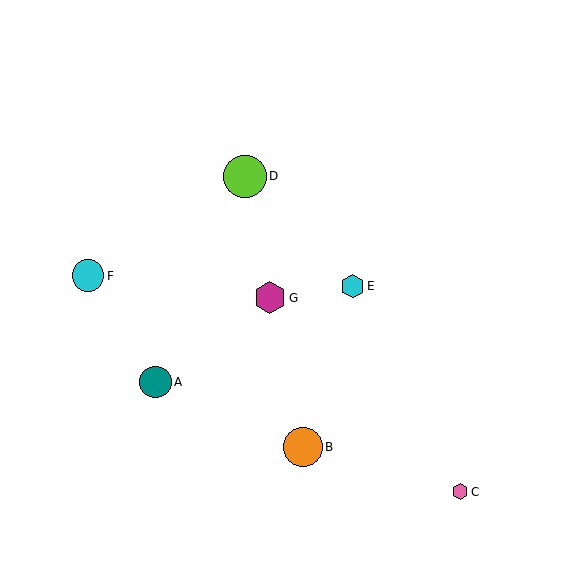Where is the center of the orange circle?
The center of the orange circle is at (303, 447).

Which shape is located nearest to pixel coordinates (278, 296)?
The magenta hexagon (labeled G) at (270, 298) is nearest to that location.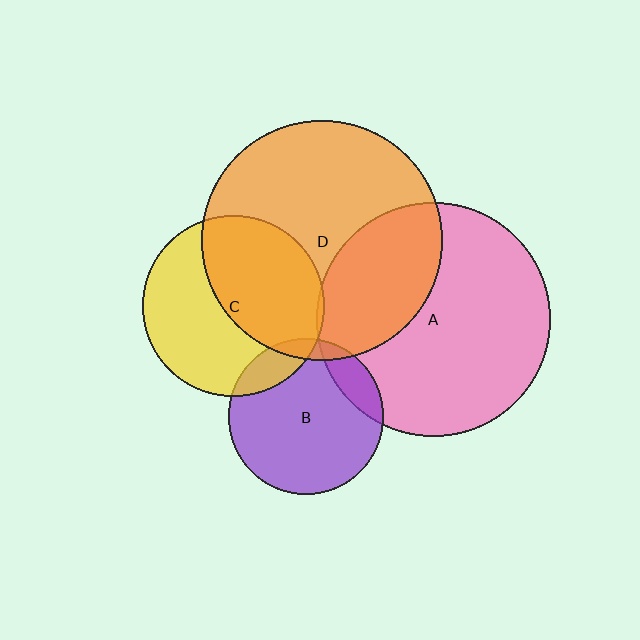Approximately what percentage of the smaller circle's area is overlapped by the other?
Approximately 15%.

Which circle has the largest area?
Circle D (orange).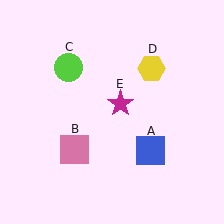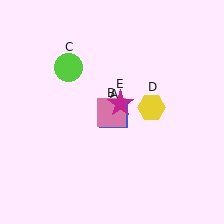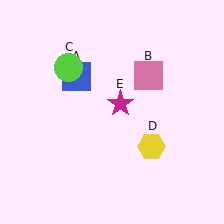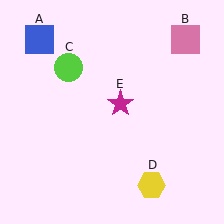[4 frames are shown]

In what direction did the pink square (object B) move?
The pink square (object B) moved up and to the right.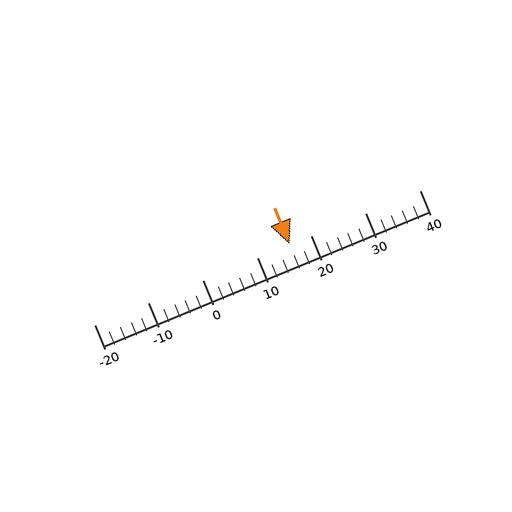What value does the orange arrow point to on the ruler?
The orange arrow points to approximately 16.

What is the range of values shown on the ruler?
The ruler shows values from -20 to 40.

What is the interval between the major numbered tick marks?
The major tick marks are spaced 10 units apart.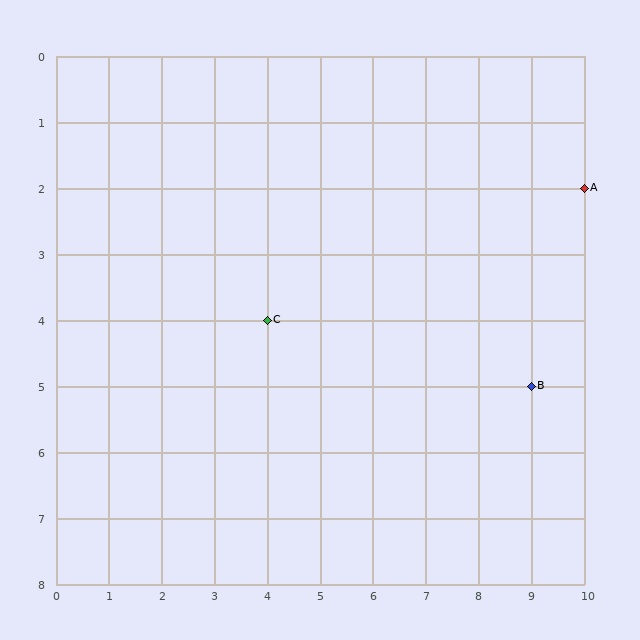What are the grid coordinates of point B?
Point B is at grid coordinates (9, 5).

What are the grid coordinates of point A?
Point A is at grid coordinates (10, 2).